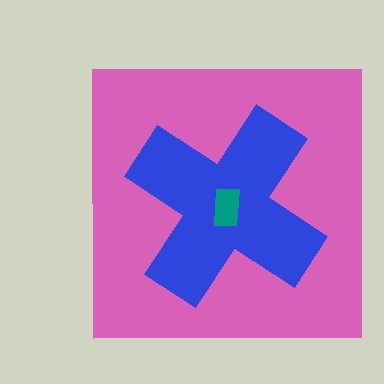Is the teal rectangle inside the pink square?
Yes.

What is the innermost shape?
The teal rectangle.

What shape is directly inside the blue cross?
The teal rectangle.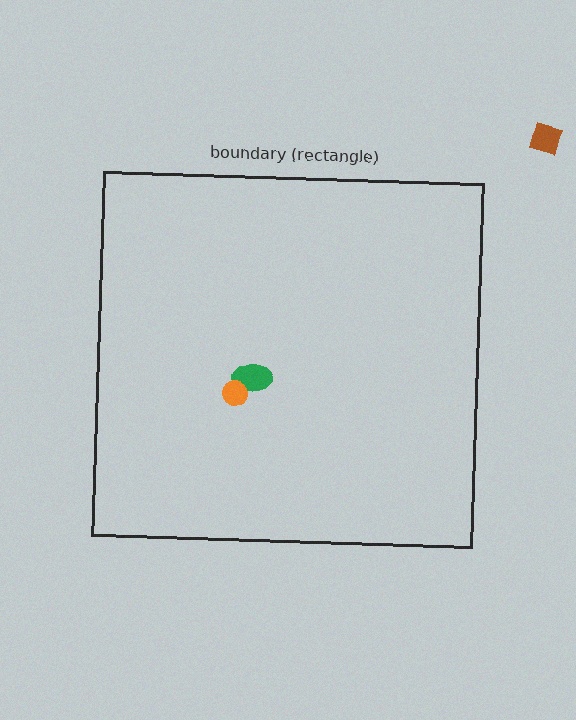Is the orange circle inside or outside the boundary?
Inside.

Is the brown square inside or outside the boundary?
Outside.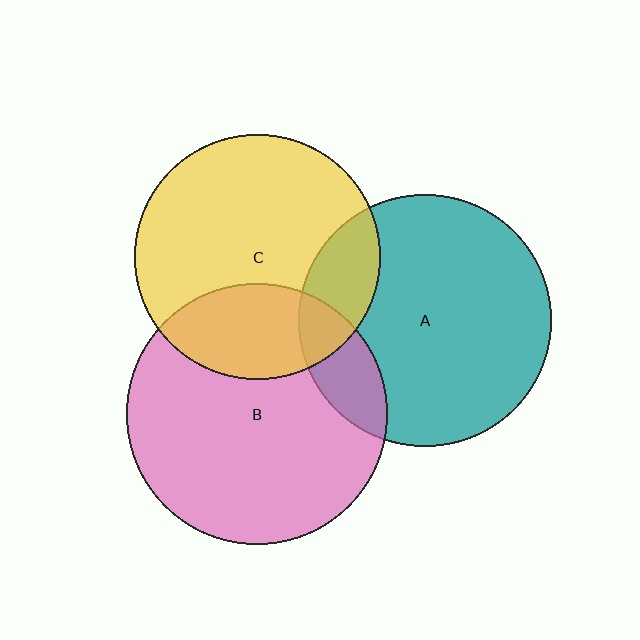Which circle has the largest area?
Circle B (pink).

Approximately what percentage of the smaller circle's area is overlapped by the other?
Approximately 30%.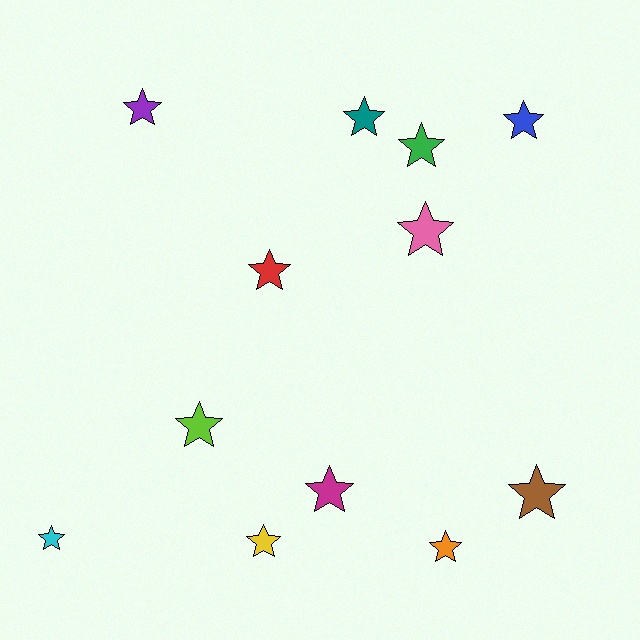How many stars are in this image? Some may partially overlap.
There are 12 stars.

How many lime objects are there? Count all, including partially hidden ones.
There is 1 lime object.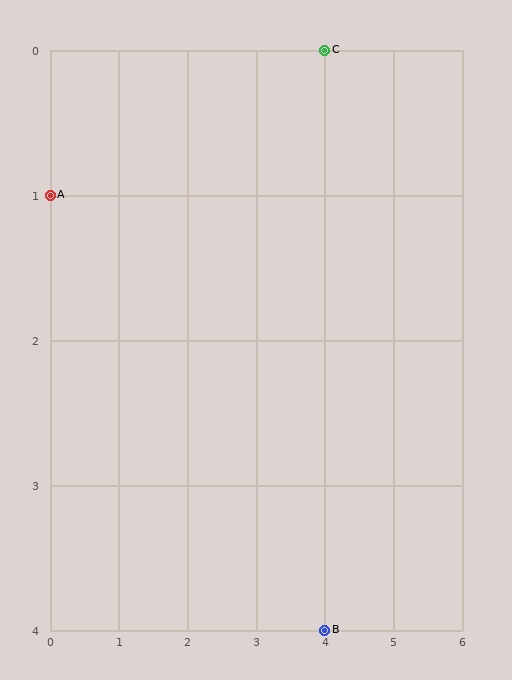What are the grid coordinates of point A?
Point A is at grid coordinates (0, 1).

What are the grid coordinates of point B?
Point B is at grid coordinates (4, 4).